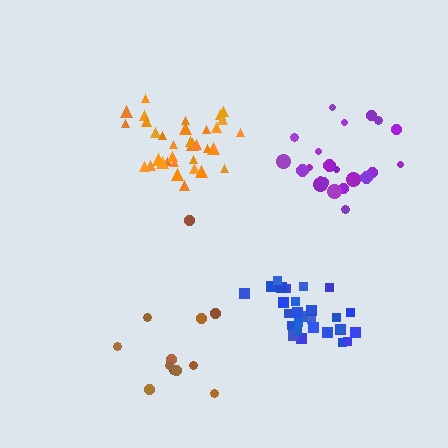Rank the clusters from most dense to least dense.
blue, orange, purple, brown.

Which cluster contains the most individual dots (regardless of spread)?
Orange (35).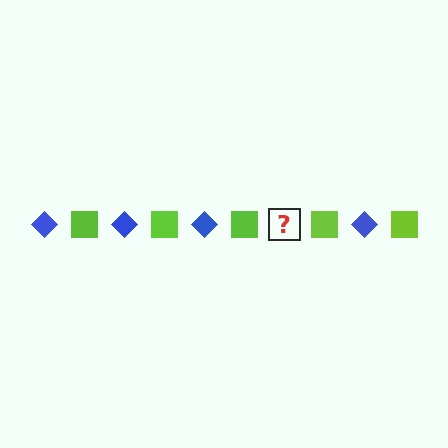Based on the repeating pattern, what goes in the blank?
The blank should be a blue diamond.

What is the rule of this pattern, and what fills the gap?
The rule is that the pattern alternates between blue diamond and lime square. The gap should be filled with a blue diamond.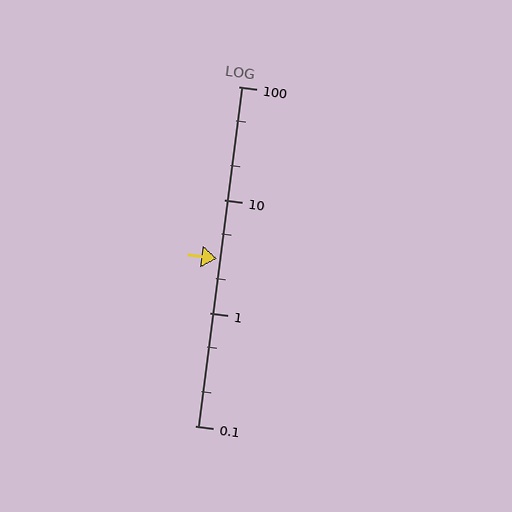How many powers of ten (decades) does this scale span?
The scale spans 3 decades, from 0.1 to 100.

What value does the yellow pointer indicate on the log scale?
The pointer indicates approximately 3.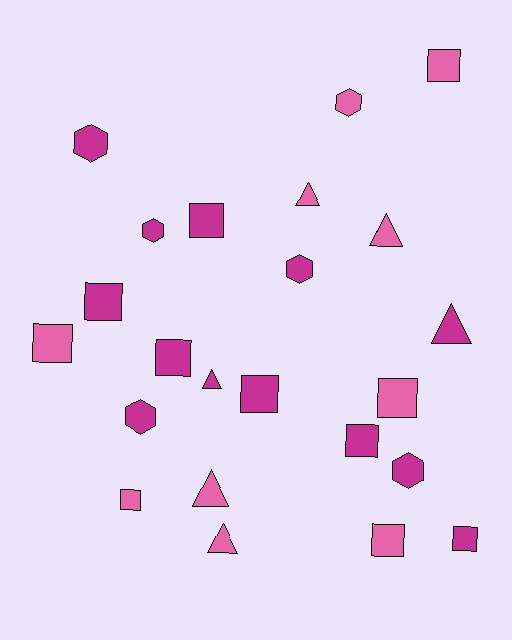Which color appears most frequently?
Magenta, with 13 objects.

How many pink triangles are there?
There are 4 pink triangles.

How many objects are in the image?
There are 23 objects.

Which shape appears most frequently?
Square, with 11 objects.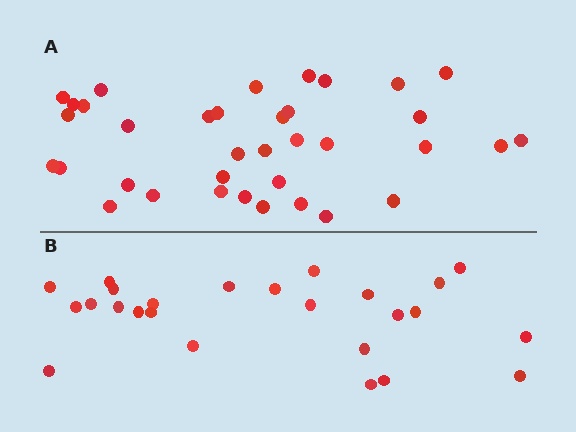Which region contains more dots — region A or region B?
Region A (the top region) has more dots.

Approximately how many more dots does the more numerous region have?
Region A has roughly 12 or so more dots than region B.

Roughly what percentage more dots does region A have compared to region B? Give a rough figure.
About 45% more.